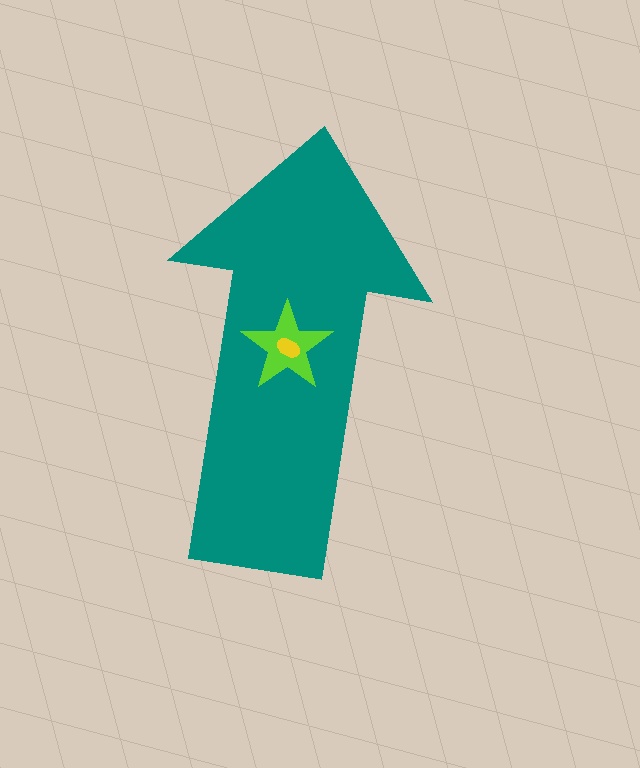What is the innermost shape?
The yellow ellipse.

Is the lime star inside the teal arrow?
Yes.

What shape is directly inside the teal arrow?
The lime star.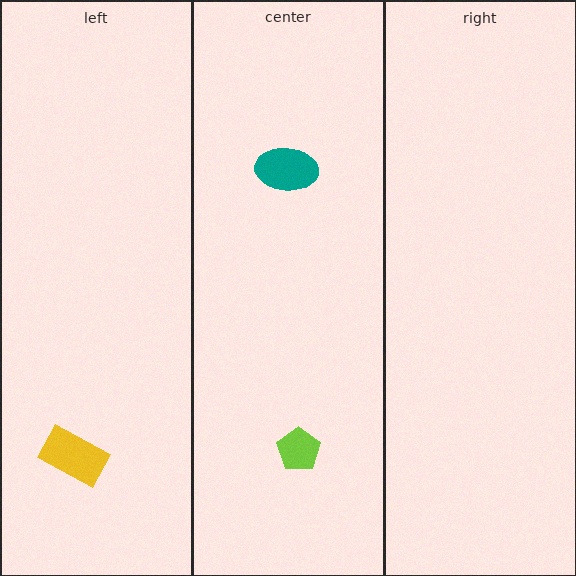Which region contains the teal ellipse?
The center region.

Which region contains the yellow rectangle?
The left region.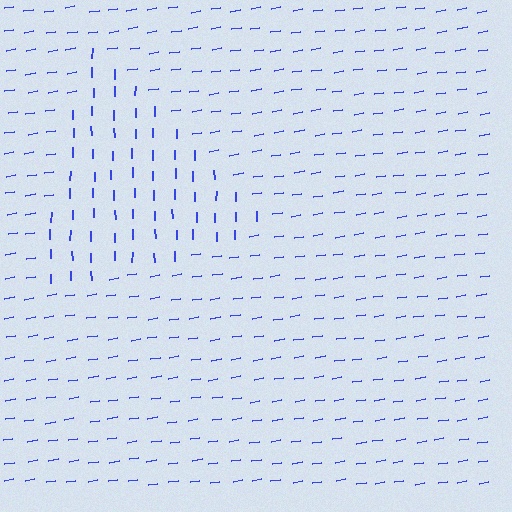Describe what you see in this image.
The image is filled with small blue line segments. A triangle region in the image has lines oriented differently from the surrounding lines, creating a visible texture boundary.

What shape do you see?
I see a triangle.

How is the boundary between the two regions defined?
The boundary is defined purely by a change in line orientation (approximately 81 degrees difference). All lines are the same color and thickness.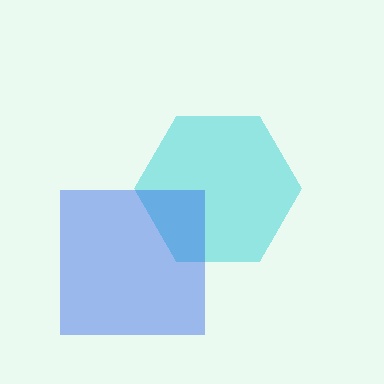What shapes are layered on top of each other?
The layered shapes are: a cyan hexagon, a blue square.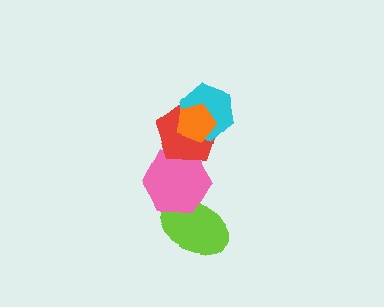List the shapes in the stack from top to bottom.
From top to bottom: the orange pentagon, the cyan hexagon, the red pentagon, the pink hexagon, the lime ellipse.